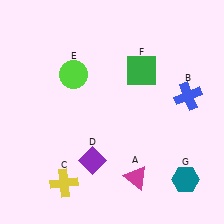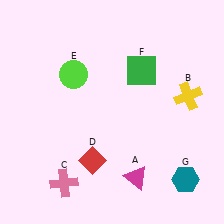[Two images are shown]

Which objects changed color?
B changed from blue to yellow. C changed from yellow to pink. D changed from purple to red.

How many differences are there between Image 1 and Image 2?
There are 3 differences between the two images.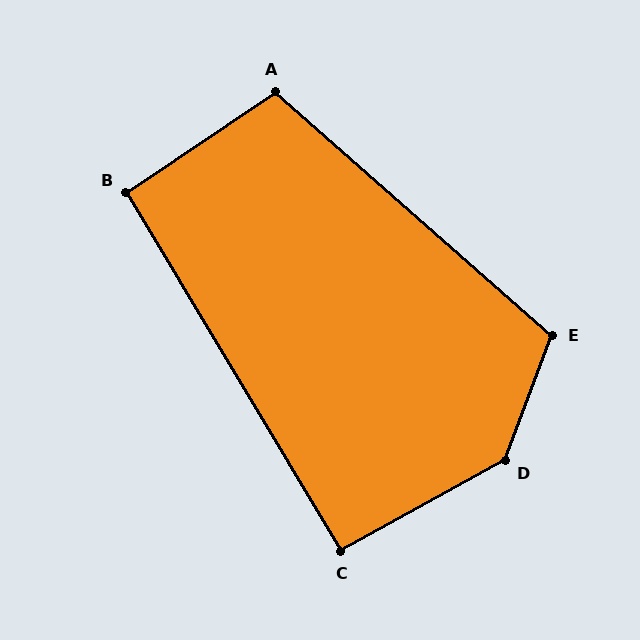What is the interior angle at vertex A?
Approximately 105 degrees (obtuse).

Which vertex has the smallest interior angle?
C, at approximately 92 degrees.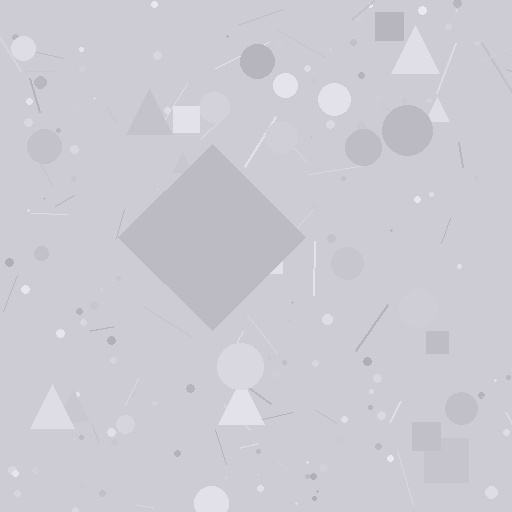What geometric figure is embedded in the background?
A diamond is embedded in the background.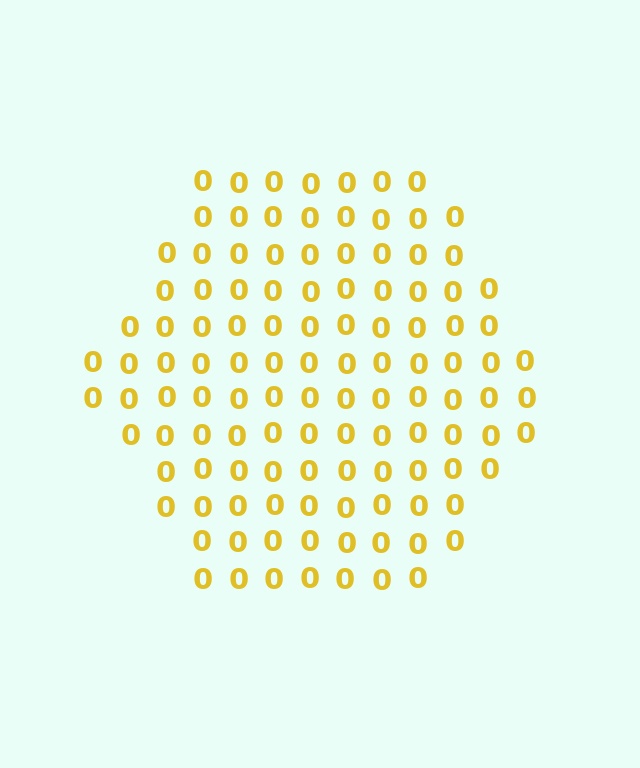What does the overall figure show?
The overall figure shows a hexagon.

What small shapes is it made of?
It is made of small digit 0's.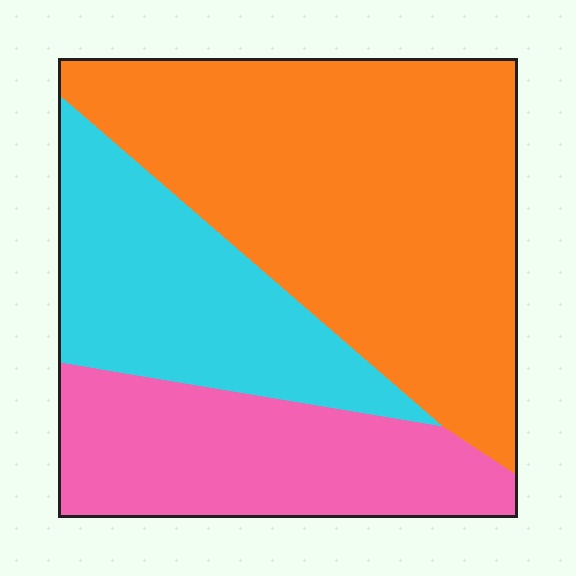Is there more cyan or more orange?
Orange.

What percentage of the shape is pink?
Pink covers 25% of the shape.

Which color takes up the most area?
Orange, at roughly 50%.